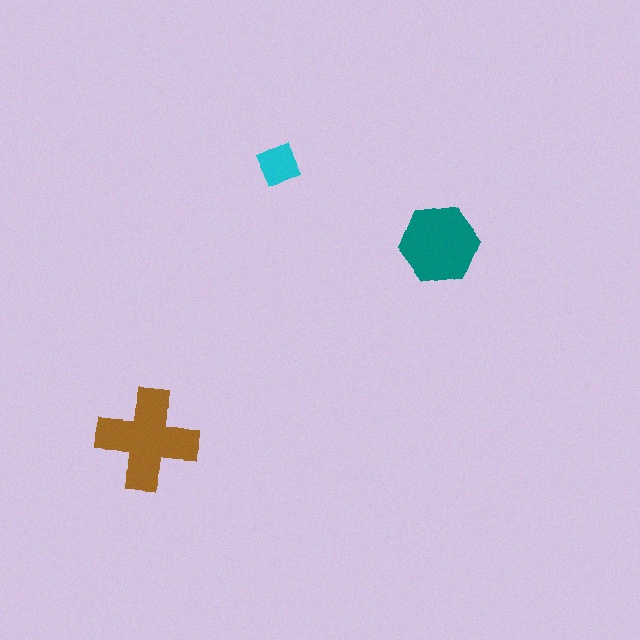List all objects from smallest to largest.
The cyan diamond, the teal hexagon, the brown cross.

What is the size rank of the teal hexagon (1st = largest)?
2nd.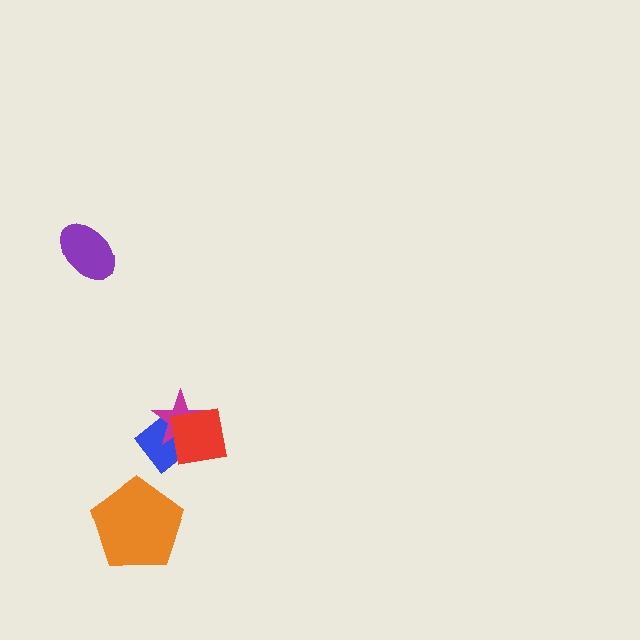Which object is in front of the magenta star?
The red square is in front of the magenta star.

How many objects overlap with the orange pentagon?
0 objects overlap with the orange pentagon.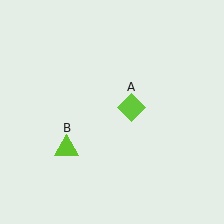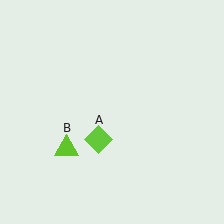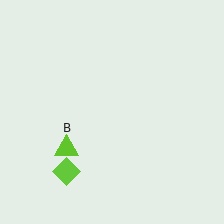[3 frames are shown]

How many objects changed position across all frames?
1 object changed position: lime diamond (object A).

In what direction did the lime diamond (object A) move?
The lime diamond (object A) moved down and to the left.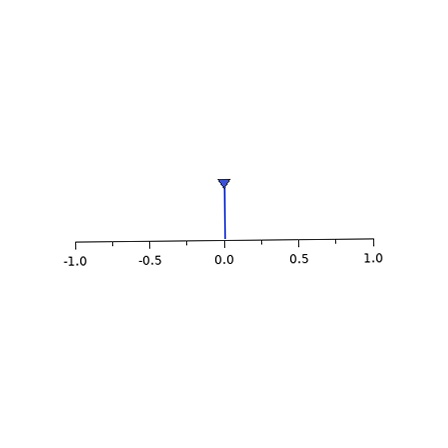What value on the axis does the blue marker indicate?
The marker indicates approximately 0.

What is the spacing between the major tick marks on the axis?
The major ticks are spaced 0.5 apart.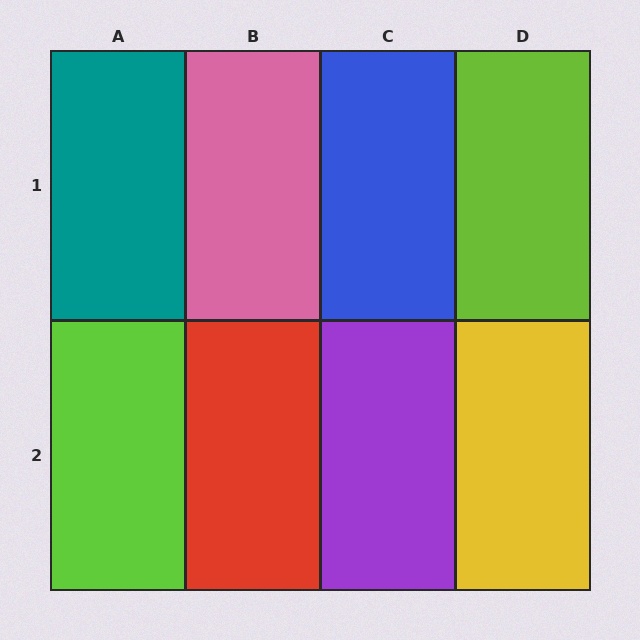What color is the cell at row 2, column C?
Purple.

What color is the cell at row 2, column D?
Yellow.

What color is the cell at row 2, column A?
Lime.